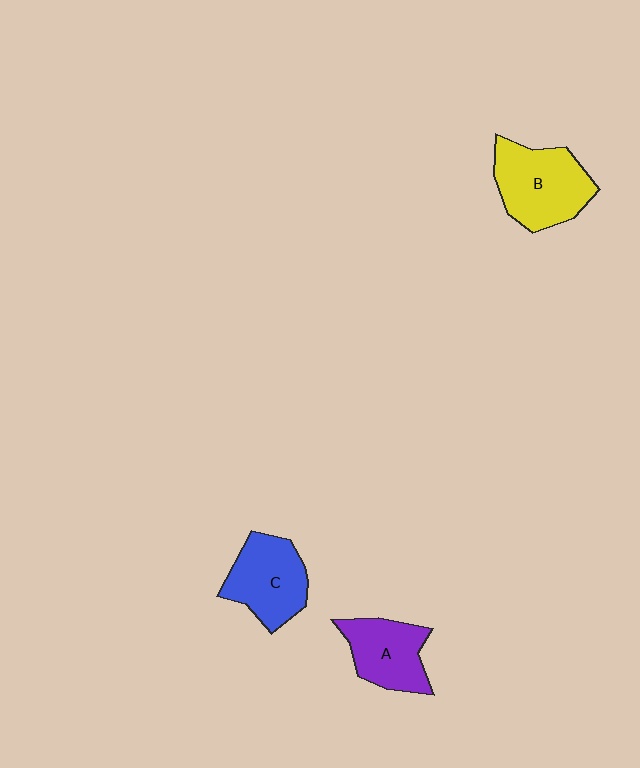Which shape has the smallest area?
Shape A (purple).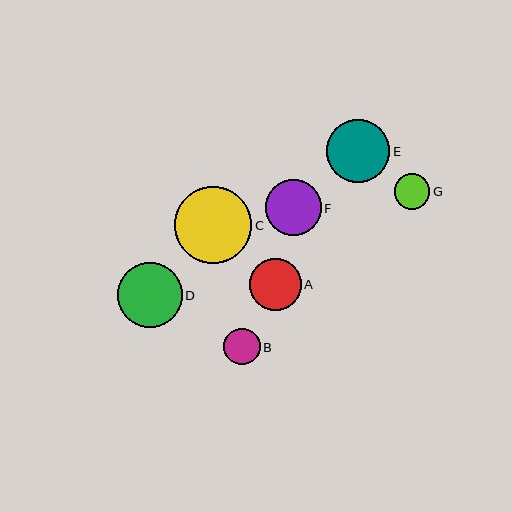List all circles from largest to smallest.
From largest to smallest: C, D, E, F, A, B, G.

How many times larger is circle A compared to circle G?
Circle A is approximately 1.4 times the size of circle G.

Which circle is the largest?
Circle C is the largest with a size of approximately 77 pixels.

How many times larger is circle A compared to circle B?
Circle A is approximately 1.4 times the size of circle B.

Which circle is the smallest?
Circle G is the smallest with a size of approximately 35 pixels.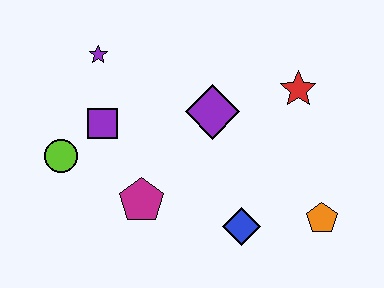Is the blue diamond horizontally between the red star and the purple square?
Yes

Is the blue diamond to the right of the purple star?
Yes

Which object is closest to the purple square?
The lime circle is closest to the purple square.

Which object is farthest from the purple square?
The orange pentagon is farthest from the purple square.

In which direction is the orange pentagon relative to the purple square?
The orange pentagon is to the right of the purple square.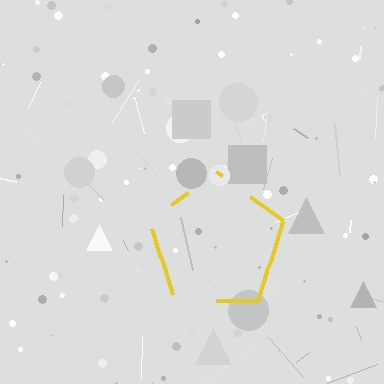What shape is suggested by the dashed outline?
The dashed outline suggests a pentagon.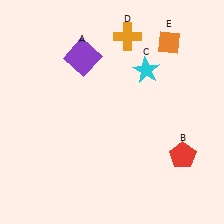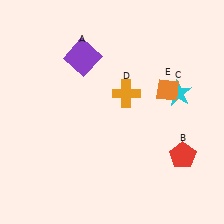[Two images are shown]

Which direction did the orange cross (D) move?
The orange cross (D) moved down.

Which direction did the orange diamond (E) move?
The orange diamond (E) moved down.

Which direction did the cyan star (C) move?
The cyan star (C) moved right.